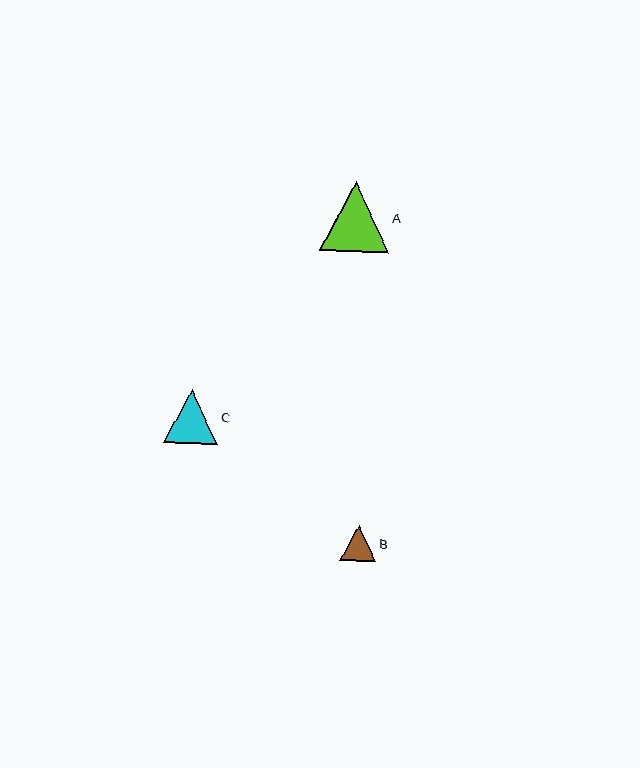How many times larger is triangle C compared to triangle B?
Triangle C is approximately 1.5 times the size of triangle B.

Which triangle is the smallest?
Triangle B is the smallest with a size of approximately 36 pixels.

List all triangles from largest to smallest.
From largest to smallest: A, C, B.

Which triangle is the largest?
Triangle A is the largest with a size of approximately 69 pixels.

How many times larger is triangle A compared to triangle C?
Triangle A is approximately 1.3 times the size of triangle C.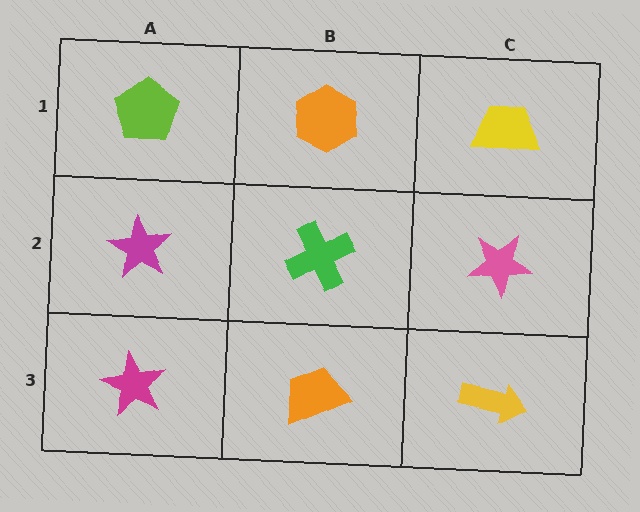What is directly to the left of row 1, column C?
An orange hexagon.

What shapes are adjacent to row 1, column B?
A green cross (row 2, column B), a lime pentagon (row 1, column A), a yellow trapezoid (row 1, column C).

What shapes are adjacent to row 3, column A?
A magenta star (row 2, column A), an orange trapezoid (row 3, column B).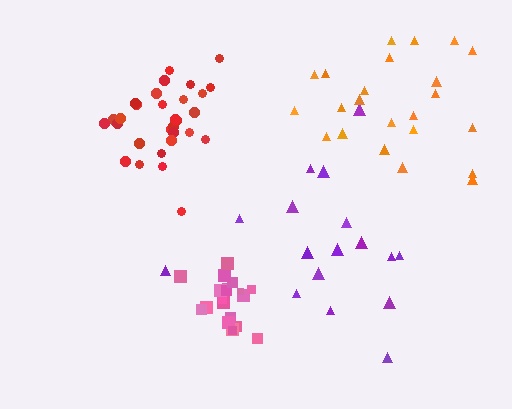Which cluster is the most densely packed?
Pink.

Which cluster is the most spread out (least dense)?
Purple.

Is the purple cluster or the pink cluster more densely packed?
Pink.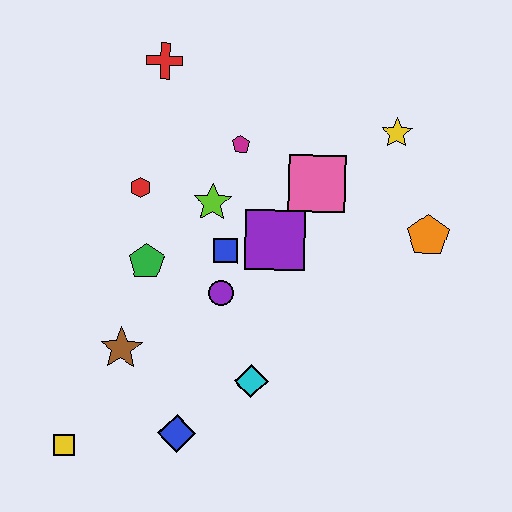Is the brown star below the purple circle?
Yes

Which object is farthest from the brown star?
The yellow star is farthest from the brown star.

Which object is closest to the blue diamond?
The cyan diamond is closest to the blue diamond.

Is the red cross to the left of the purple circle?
Yes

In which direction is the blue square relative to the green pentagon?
The blue square is to the right of the green pentagon.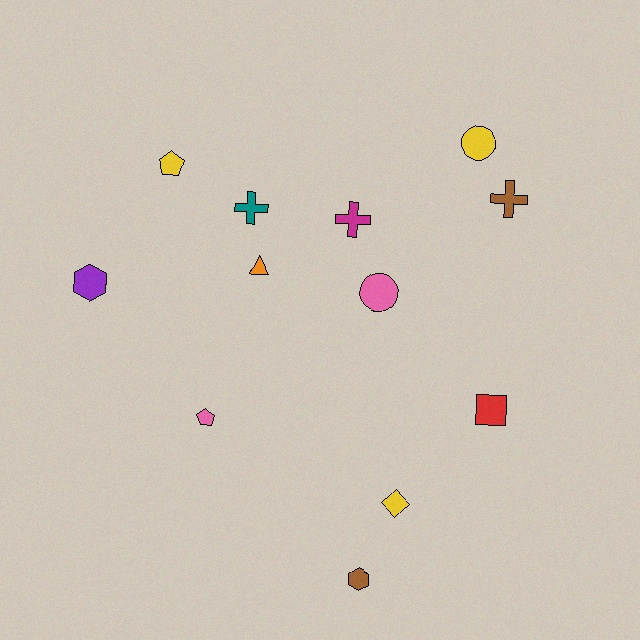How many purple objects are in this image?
There is 1 purple object.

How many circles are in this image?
There are 2 circles.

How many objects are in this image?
There are 12 objects.